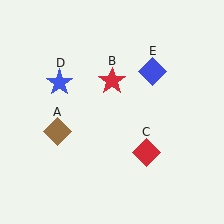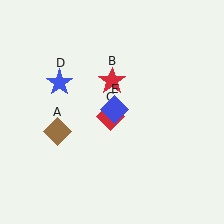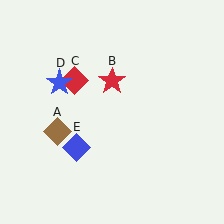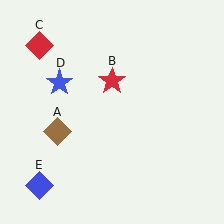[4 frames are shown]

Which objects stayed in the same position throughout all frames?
Brown diamond (object A) and red star (object B) and blue star (object D) remained stationary.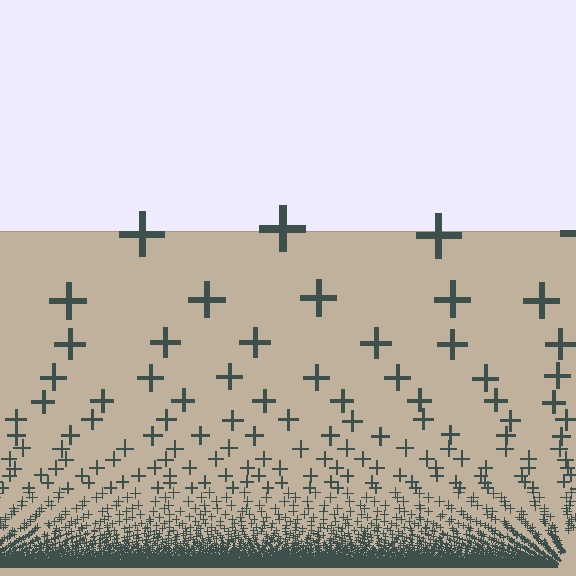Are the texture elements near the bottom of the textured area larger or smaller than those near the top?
Smaller. The gradient is inverted — elements near the bottom are smaller and denser.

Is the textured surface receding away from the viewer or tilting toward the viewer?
The surface appears to tilt toward the viewer. Texture elements get larger and sparser toward the top.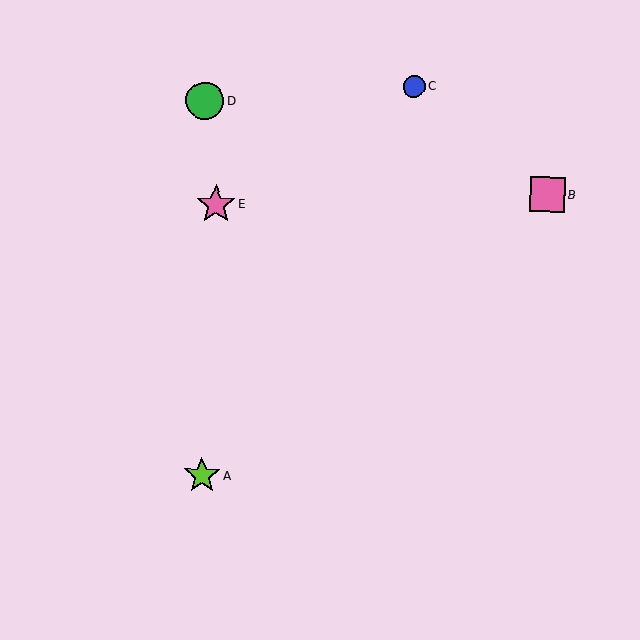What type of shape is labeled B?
Shape B is a pink square.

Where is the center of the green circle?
The center of the green circle is at (205, 101).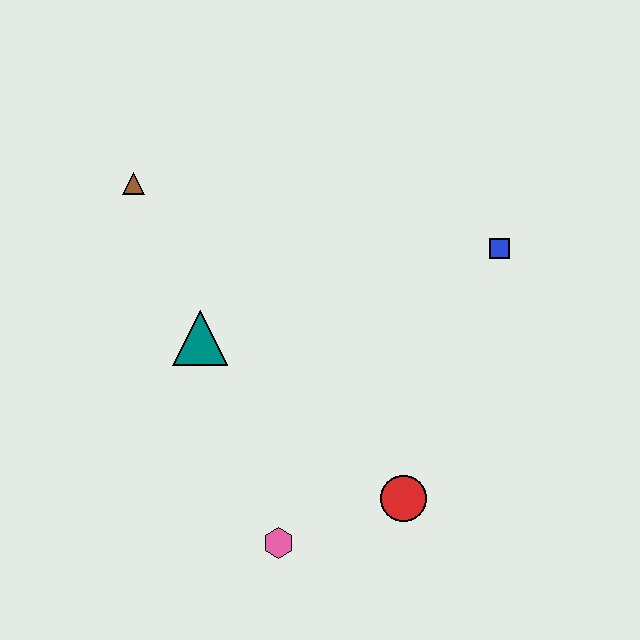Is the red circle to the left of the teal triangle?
No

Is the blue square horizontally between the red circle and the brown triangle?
No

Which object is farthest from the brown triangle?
The red circle is farthest from the brown triangle.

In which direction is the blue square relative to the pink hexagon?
The blue square is above the pink hexagon.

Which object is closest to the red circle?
The pink hexagon is closest to the red circle.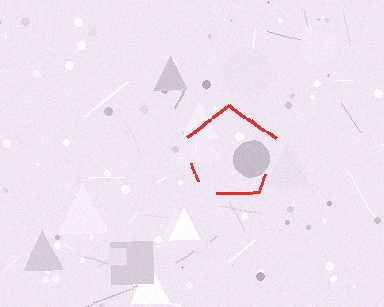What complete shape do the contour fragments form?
The contour fragments form a pentagon.